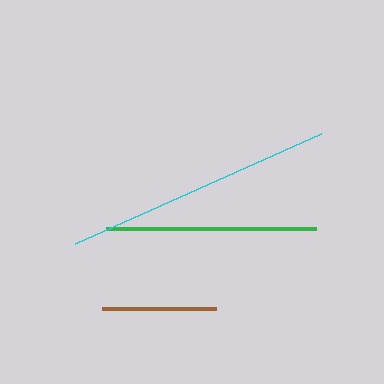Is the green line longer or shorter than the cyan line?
The cyan line is longer than the green line.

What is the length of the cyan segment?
The cyan segment is approximately 269 pixels long.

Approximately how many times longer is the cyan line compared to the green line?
The cyan line is approximately 1.3 times the length of the green line.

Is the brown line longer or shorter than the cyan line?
The cyan line is longer than the brown line.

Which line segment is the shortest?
The brown line is the shortest at approximately 114 pixels.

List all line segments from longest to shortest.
From longest to shortest: cyan, green, brown.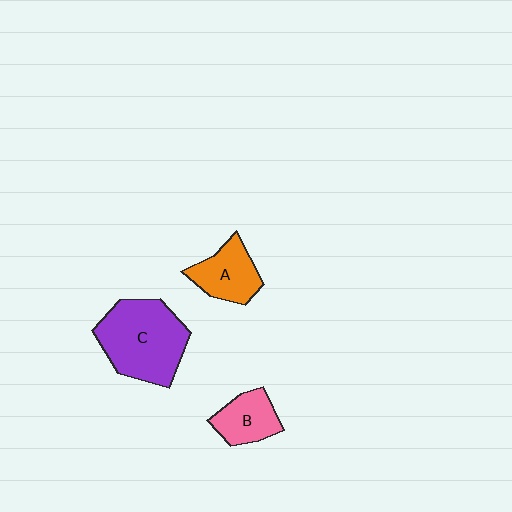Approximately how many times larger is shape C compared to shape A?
Approximately 1.9 times.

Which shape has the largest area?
Shape C (purple).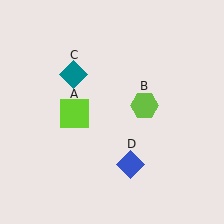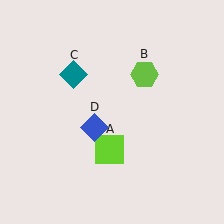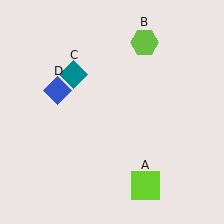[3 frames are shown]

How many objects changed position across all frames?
3 objects changed position: lime square (object A), lime hexagon (object B), blue diamond (object D).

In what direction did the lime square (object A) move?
The lime square (object A) moved down and to the right.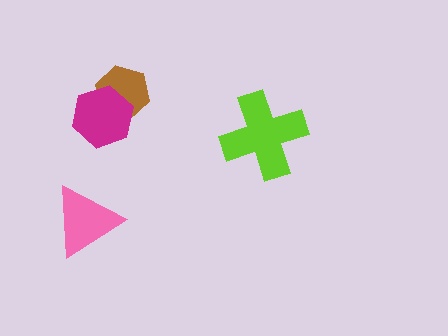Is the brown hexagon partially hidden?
Yes, it is partially covered by another shape.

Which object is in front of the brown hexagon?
The magenta hexagon is in front of the brown hexagon.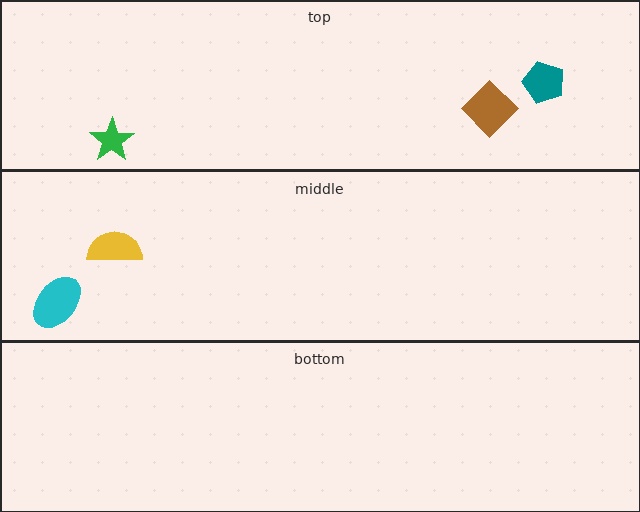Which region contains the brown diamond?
The top region.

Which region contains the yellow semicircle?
The middle region.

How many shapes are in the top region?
3.